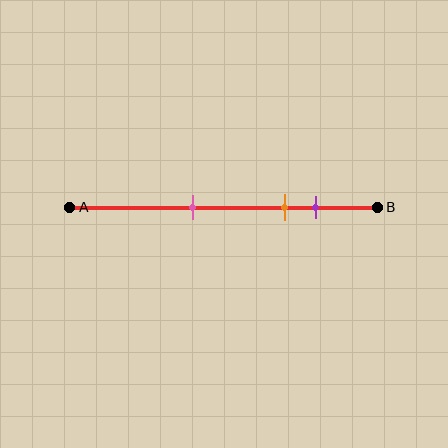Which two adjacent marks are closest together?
The orange and purple marks are the closest adjacent pair.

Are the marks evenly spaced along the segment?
No, the marks are not evenly spaced.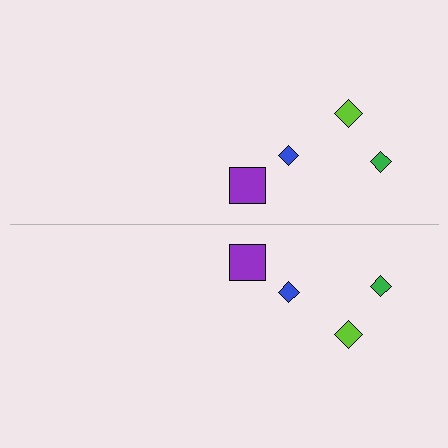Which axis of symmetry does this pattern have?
The pattern has a horizontal axis of symmetry running through the center of the image.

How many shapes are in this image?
There are 8 shapes in this image.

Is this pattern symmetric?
Yes, this pattern has bilateral (reflection) symmetry.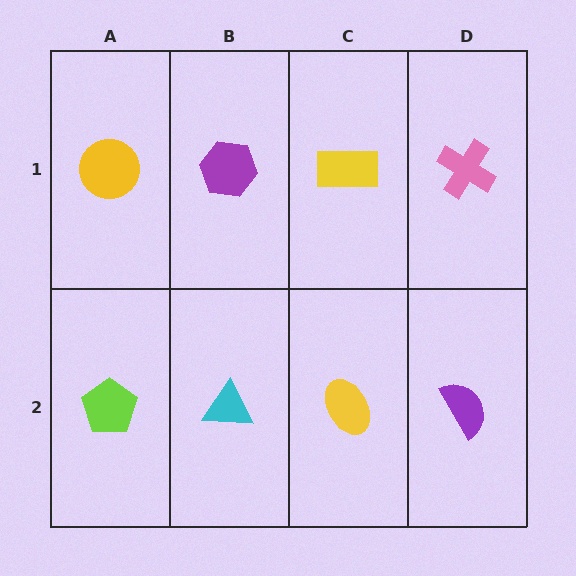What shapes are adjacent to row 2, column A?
A yellow circle (row 1, column A), a cyan triangle (row 2, column B).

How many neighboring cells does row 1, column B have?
3.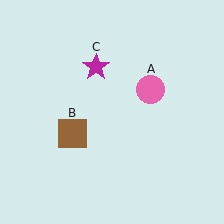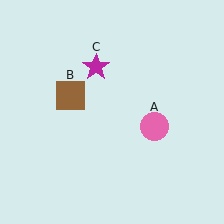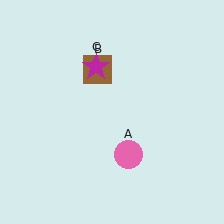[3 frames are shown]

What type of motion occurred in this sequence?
The pink circle (object A), brown square (object B) rotated clockwise around the center of the scene.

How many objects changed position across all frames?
2 objects changed position: pink circle (object A), brown square (object B).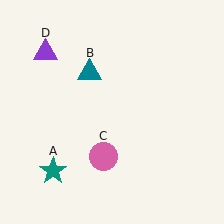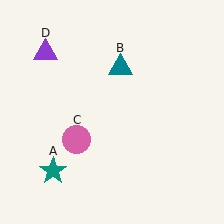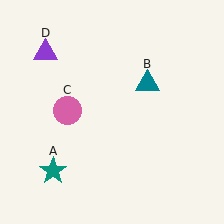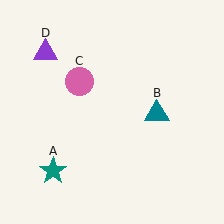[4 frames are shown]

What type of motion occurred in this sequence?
The teal triangle (object B), pink circle (object C) rotated clockwise around the center of the scene.